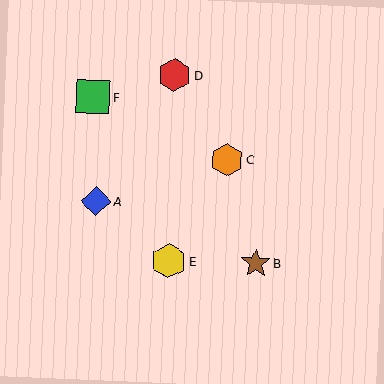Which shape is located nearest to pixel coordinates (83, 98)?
The green square (labeled F) at (93, 97) is nearest to that location.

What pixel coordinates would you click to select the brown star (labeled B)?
Click at (256, 263) to select the brown star B.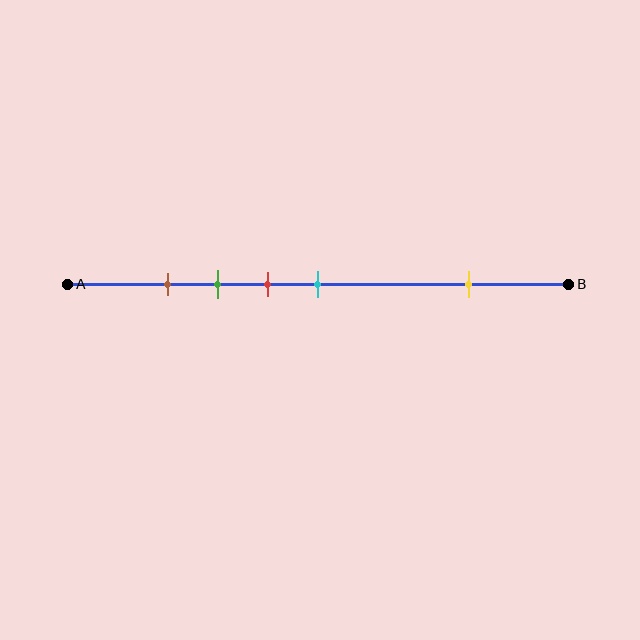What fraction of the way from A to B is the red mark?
The red mark is approximately 40% (0.4) of the way from A to B.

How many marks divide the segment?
There are 5 marks dividing the segment.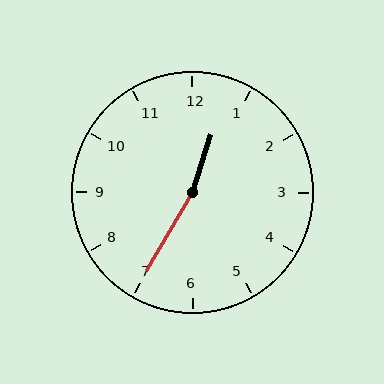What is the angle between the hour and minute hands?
Approximately 168 degrees.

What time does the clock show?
12:35.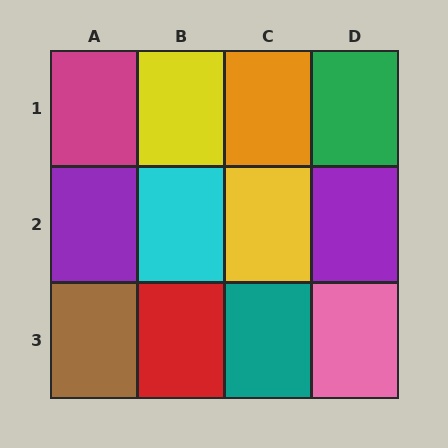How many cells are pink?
1 cell is pink.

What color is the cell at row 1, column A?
Magenta.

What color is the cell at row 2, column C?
Yellow.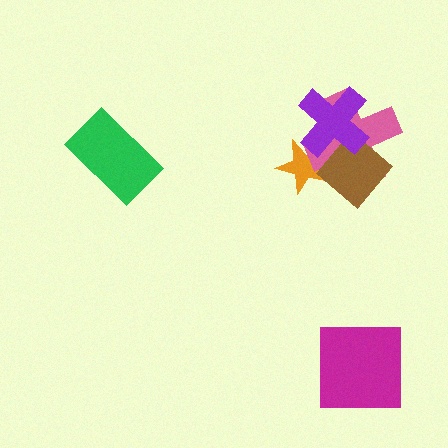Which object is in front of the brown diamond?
The purple cross is in front of the brown diamond.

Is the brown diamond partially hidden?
Yes, it is partially covered by another shape.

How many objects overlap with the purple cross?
3 objects overlap with the purple cross.